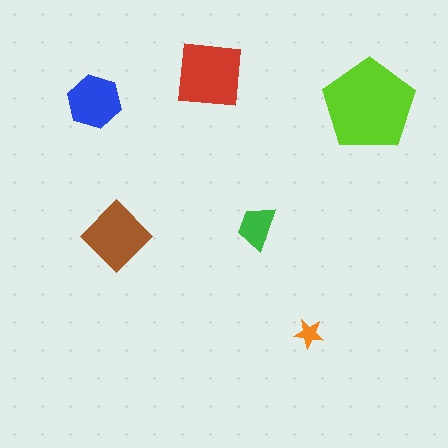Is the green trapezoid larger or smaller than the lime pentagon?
Smaller.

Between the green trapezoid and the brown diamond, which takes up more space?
The brown diamond.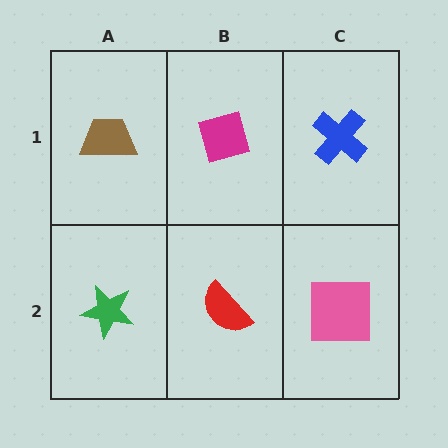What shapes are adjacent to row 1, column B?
A red semicircle (row 2, column B), a brown trapezoid (row 1, column A), a blue cross (row 1, column C).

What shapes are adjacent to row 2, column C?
A blue cross (row 1, column C), a red semicircle (row 2, column B).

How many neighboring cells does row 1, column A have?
2.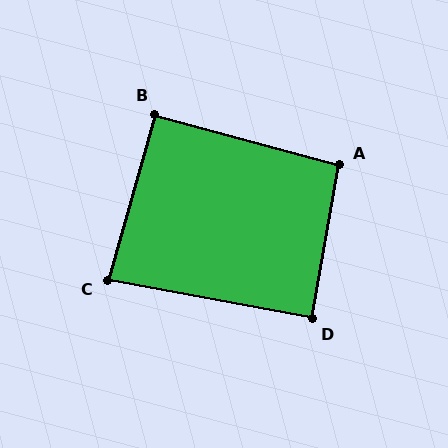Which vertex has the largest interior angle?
A, at approximately 95 degrees.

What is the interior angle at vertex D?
Approximately 89 degrees (approximately right).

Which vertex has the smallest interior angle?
C, at approximately 85 degrees.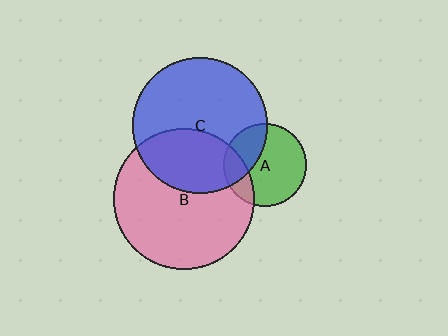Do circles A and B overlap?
Yes.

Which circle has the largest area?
Circle B (pink).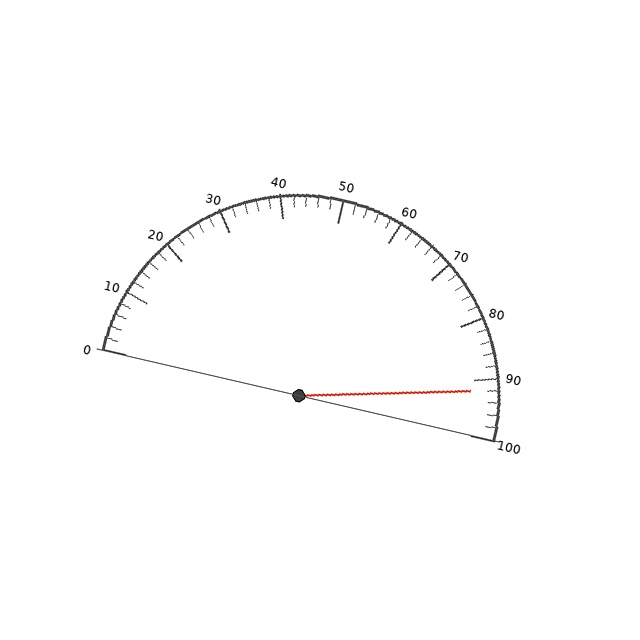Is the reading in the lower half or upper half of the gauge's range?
The reading is in the upper half of the range (0 to 100).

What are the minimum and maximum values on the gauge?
The gauge ranges from 0 to 100.